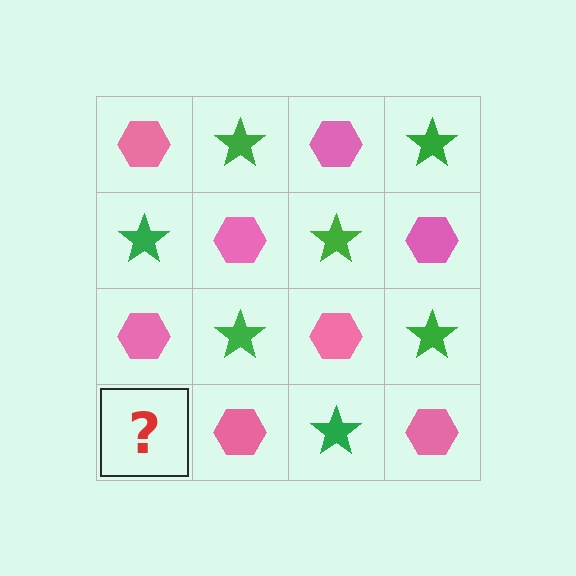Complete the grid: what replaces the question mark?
The question mark should be replaced with a green star.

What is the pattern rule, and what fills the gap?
The rule is that it alternates pink hexagon and green star in a checkerboard pattern. The gap should be filled with a green star.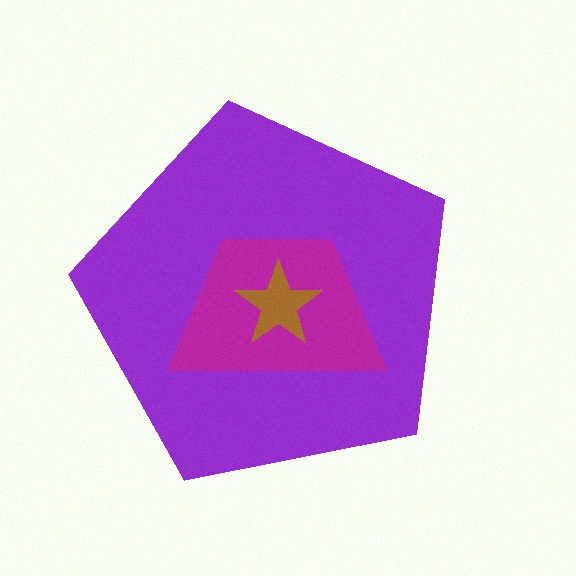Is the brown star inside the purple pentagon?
Yes.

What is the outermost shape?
The purple pentagon.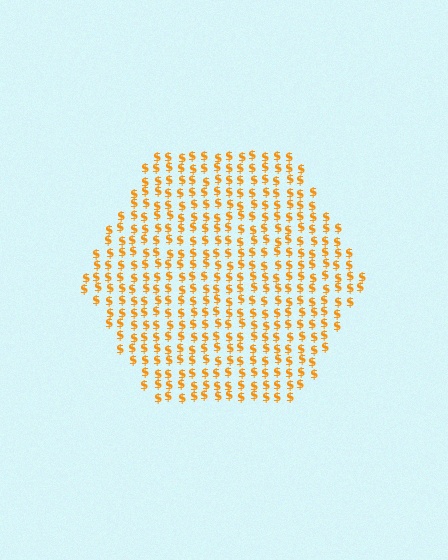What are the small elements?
The small elements are dollar signs.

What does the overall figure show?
The overall figure shows a hexagon.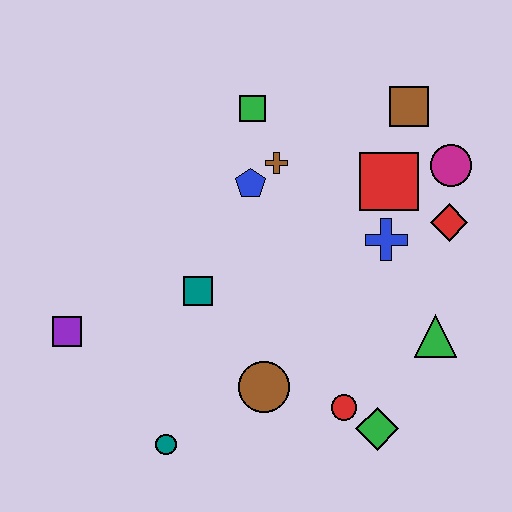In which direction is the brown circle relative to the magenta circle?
The brown circle is below the magenta circle.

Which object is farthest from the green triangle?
The purple square is farthest from the green triangle.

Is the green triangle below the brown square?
Yes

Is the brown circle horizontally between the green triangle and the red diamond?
No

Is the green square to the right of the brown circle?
No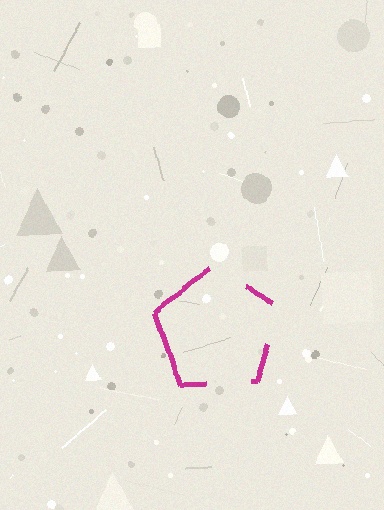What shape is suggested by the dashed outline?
The dashed outline suggests a pentagon.